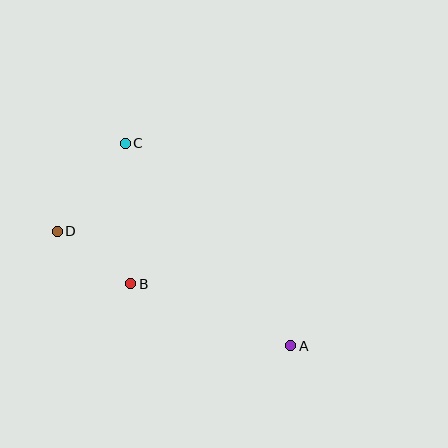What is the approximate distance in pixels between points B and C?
The distance between B and C is approximately 140 pixels.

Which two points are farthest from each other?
Points A and C are farthest from each other.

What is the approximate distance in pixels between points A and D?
The distance between A and D is approximately 260 pixels.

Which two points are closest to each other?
Points B and D are closest to each other.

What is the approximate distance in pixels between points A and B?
The distance between A and B is approximately 171 pixels.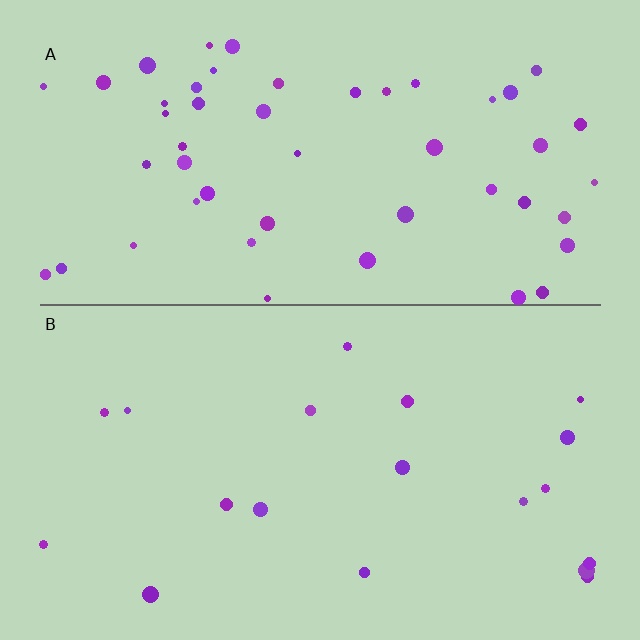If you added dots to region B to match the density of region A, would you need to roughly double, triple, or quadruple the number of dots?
Approximately triple.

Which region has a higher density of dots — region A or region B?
A (the top).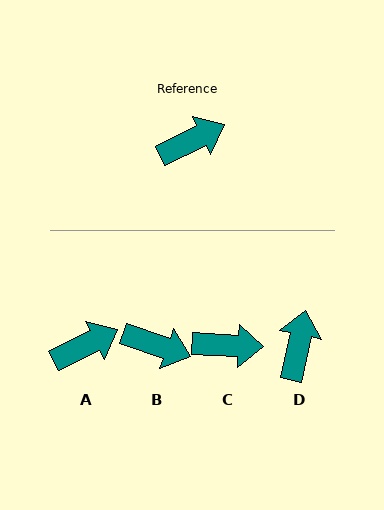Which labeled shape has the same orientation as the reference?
A.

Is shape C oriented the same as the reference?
No, it is off by about 28 degrees.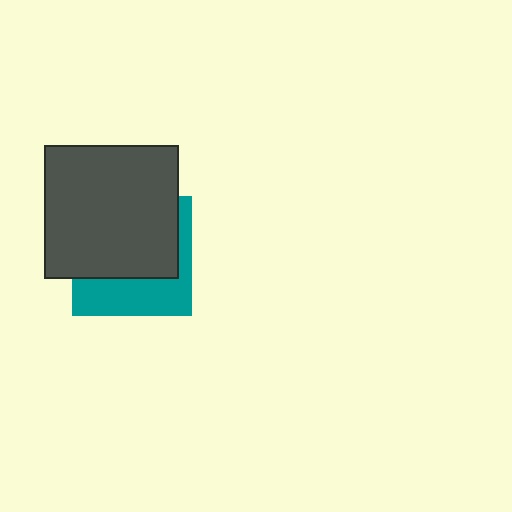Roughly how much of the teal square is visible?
A small part of it is visible (roughly 37%).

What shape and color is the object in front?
The object in front is a dark gray square.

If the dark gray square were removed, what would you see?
You would see the complete teal square.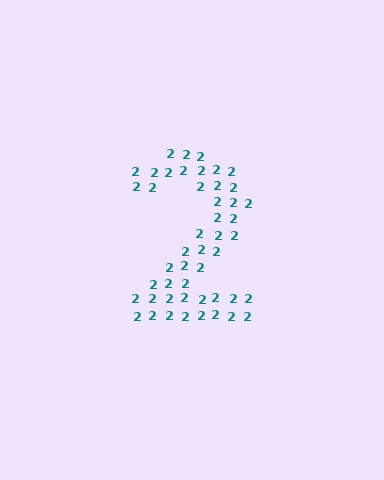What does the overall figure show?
The overall figure shows the digit 2.